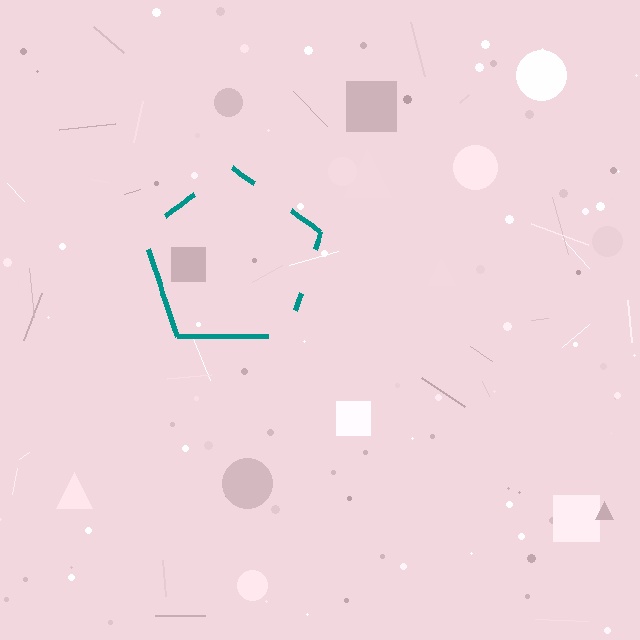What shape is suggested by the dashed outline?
The dashed outline suggests a pentagon.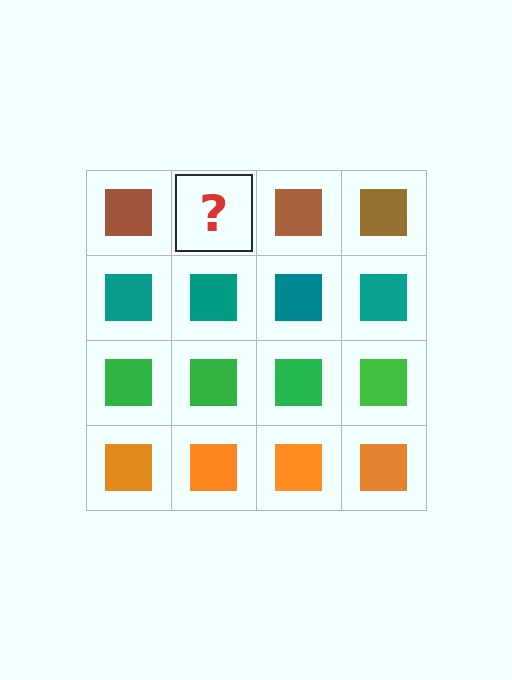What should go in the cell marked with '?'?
The missing cell should contain a brown square.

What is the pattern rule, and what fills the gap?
The rule is that each row has a consistent color. The gap should be filled with a brown square.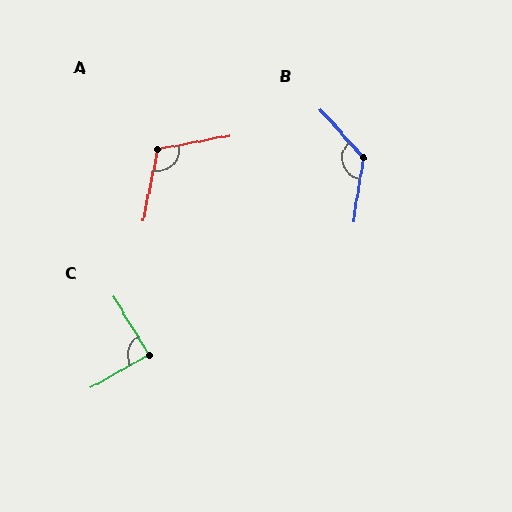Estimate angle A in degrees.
Approximately 112 degrees.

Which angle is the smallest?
C, at approximately 88 degrees.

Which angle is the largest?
B, at approximately 129 degrees.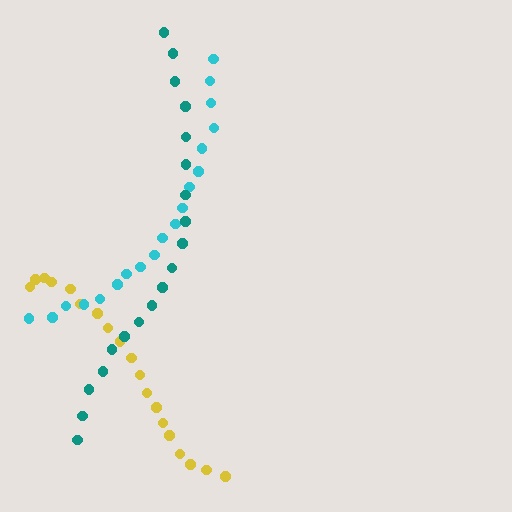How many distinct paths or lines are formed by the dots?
There are 3 distinct paths.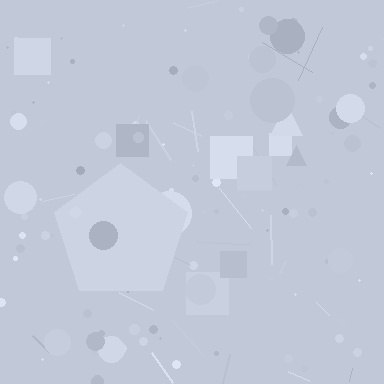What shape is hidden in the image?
A pentagon is hidden in the image.